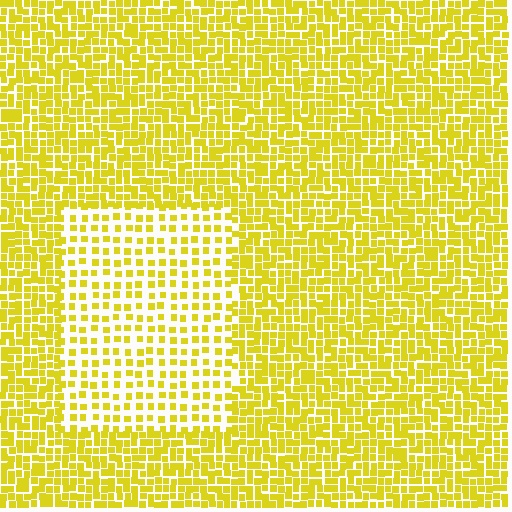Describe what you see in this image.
The image contains small yellow elements arranged at two different densities. A rectangle-shaped region is visible where the elements are less densely packed than the surrounding area.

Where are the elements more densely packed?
The elements are more densely packed outside the rectangle boundary.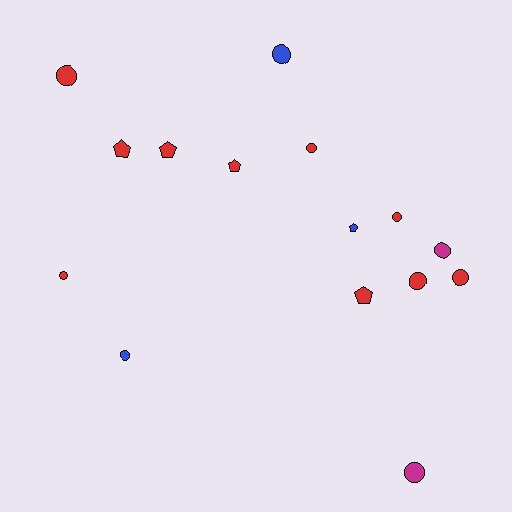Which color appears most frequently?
Red, with 10 objects.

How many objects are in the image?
There are 15 objects.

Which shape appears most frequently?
Circle, with 10 objects.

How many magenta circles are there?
There are 2 magenta circles.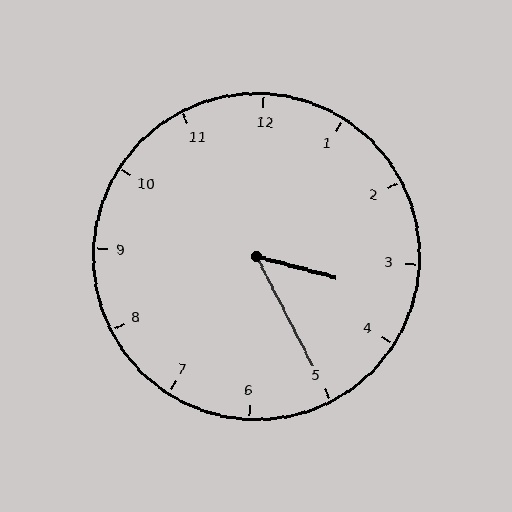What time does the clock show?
3:25.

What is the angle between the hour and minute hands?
Approximately 48 degrees.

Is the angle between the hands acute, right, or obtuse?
It is acute.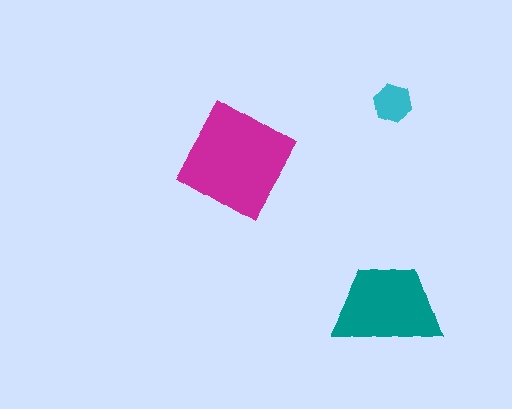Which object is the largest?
The magenta diamond.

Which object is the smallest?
The cyan hexagon.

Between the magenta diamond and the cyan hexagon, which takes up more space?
The magenta diamond.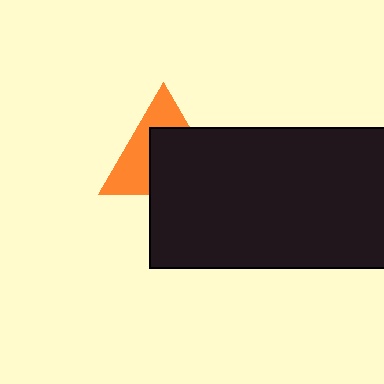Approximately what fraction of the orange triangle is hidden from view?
Roughly 55% of the orange triangle is hidden behind the black rectangle.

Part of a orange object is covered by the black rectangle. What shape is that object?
It is a triangle.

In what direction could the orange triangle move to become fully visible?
The orange triangle could move toward the upper-left. That would shift it out from behind the black rectangle entirely.